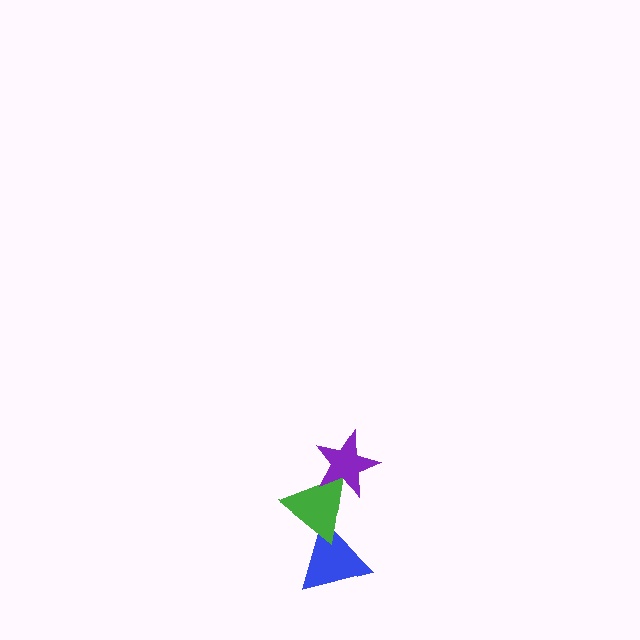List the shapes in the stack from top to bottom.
From top to bottom: the purple star, the green triangle, the blue triangle.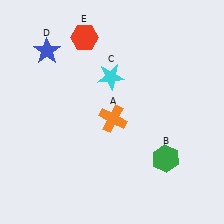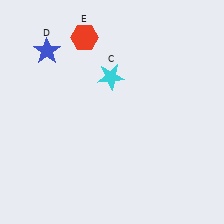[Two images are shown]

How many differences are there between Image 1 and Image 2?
There are 2 differences between the two images.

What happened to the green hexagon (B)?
The green hexagon (B) was removed in Image 2. It was in the bottom-right area of Image 1.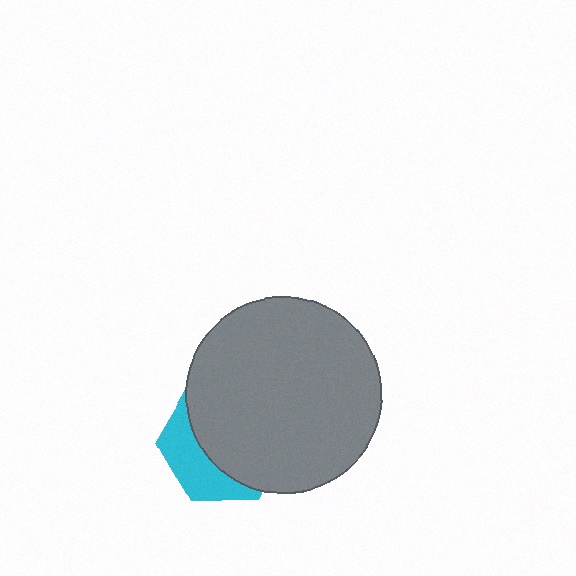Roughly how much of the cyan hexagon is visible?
A small part of it is visible (roughly 34%).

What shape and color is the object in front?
The object in front is a gray circle.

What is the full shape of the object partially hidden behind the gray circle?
The partially hidden object is a cyan hexagon.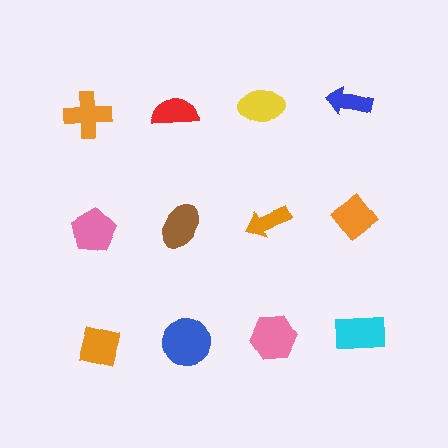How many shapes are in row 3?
4 shapes.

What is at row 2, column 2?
A brown ellipse.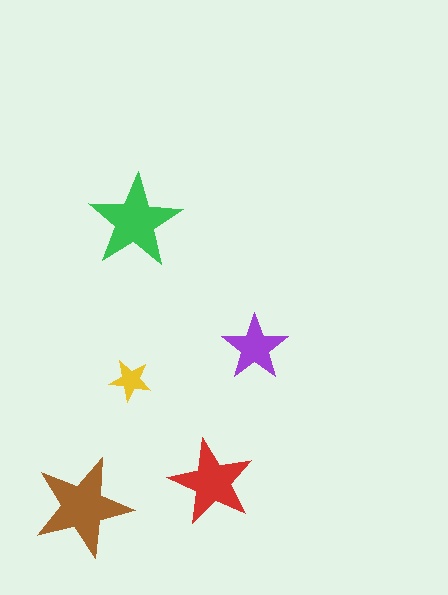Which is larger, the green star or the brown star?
The brown one.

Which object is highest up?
The green star is topmost.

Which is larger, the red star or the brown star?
The brown one.